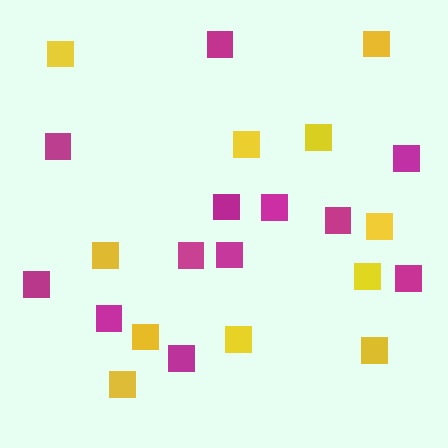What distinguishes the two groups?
There are 2 groups: one group of magenta squares (12) and one group of yellow squares (11).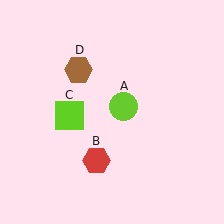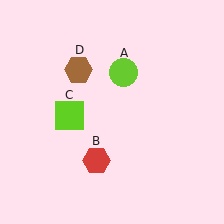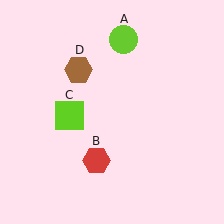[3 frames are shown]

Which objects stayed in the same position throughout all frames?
Red hexagon (object B) and lime square (object C) and brown hexagon (object D) remained stationary.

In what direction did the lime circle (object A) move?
The lime circle (object A) moved up.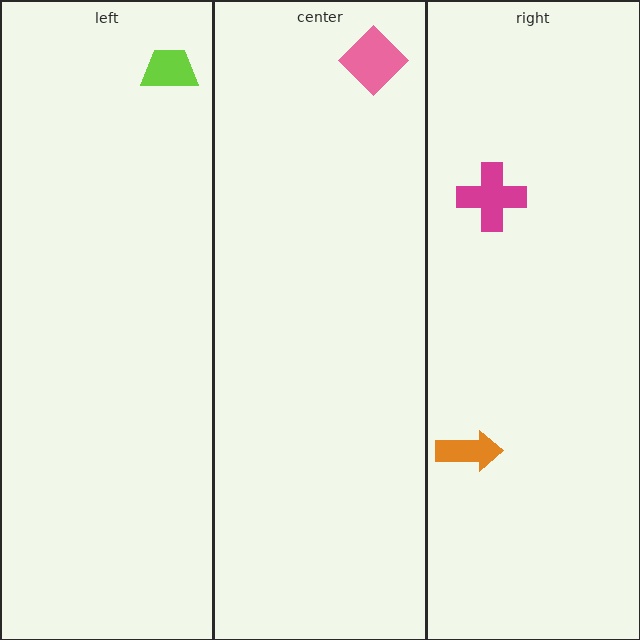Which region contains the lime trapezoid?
The left region.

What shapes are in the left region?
The lime trapezoid.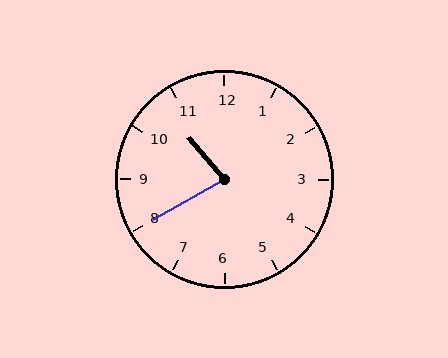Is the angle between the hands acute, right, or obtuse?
It is acute.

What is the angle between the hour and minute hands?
Approximately 80 degrees.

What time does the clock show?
10:40.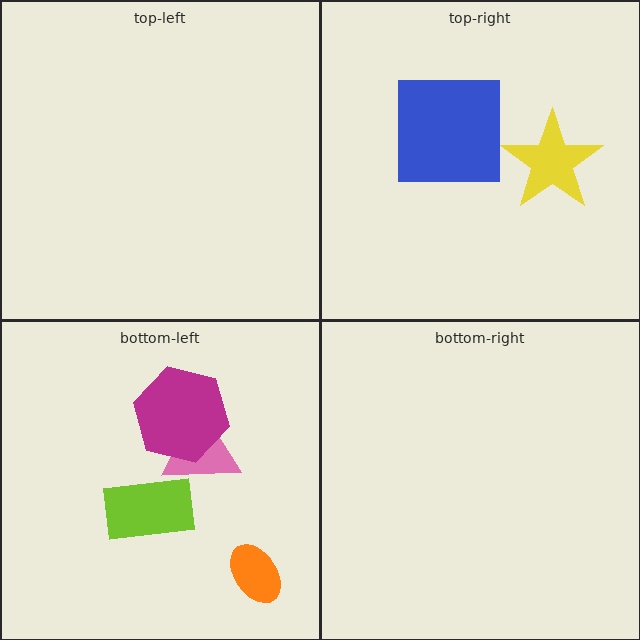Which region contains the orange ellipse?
The bottom-left region.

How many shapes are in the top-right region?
2.